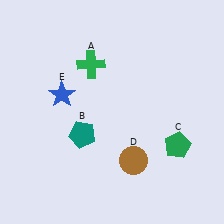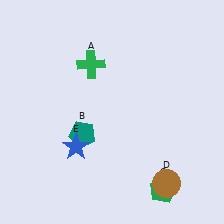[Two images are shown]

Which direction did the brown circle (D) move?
The brown circle (D) moved right.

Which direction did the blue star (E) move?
The blue star (E) moved down.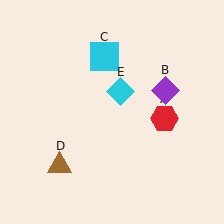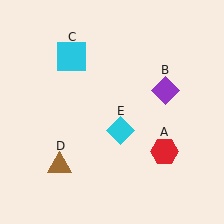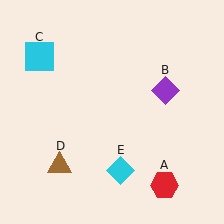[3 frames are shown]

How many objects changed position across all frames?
3 objects changed position: red hexagon (object A), cyan square (object C), cyan diamond (object E).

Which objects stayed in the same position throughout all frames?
Purple diamond (object B) and brown triangle (object D) remained stationary.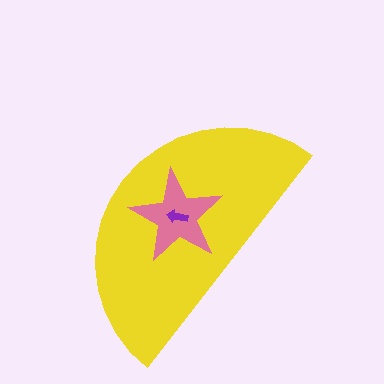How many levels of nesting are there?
3.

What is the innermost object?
The purple arrow.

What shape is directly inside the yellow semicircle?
The pink star.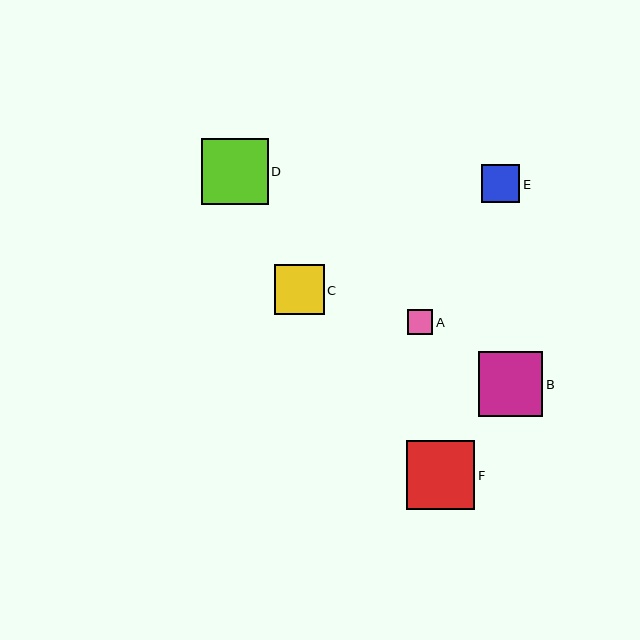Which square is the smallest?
Square A is the smallest with a size of approximately 25 pixels.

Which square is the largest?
Square F is the largest with a size of approximately 69 pixels.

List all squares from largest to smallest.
From largest to smallest: F, D, B, C, E, A.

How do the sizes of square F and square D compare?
Square F and square D are approximately the same size.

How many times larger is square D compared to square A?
Square D is approximately 2.6 times the size of square A.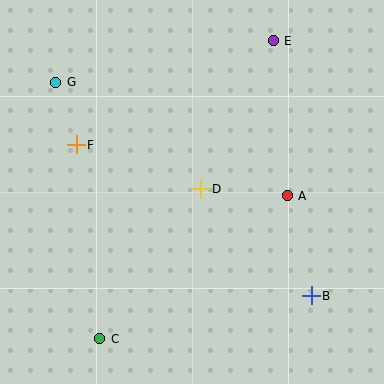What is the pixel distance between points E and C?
The distance between E and C is 345 pixels.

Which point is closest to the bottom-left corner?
Point C is closest to the bottom-left corner.